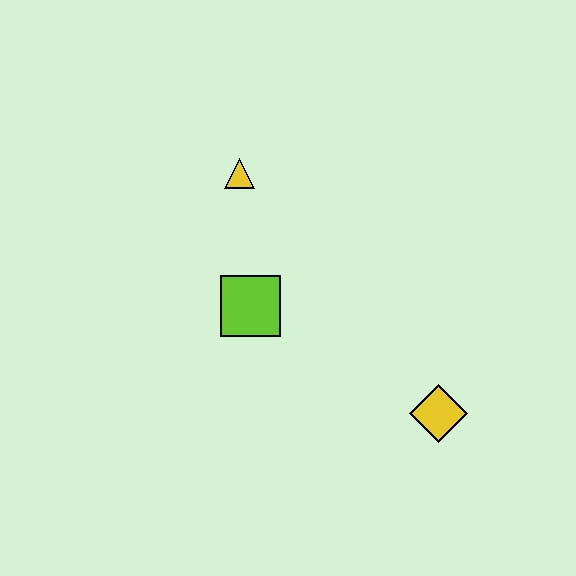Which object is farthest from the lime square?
The yellow diamond is farthest from the lime square.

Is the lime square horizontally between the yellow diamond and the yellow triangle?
Yes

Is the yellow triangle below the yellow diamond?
No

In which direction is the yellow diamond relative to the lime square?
The yellow diamond is to the right of the lime square.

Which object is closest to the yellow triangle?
The lime square is closest to the yellow triangle.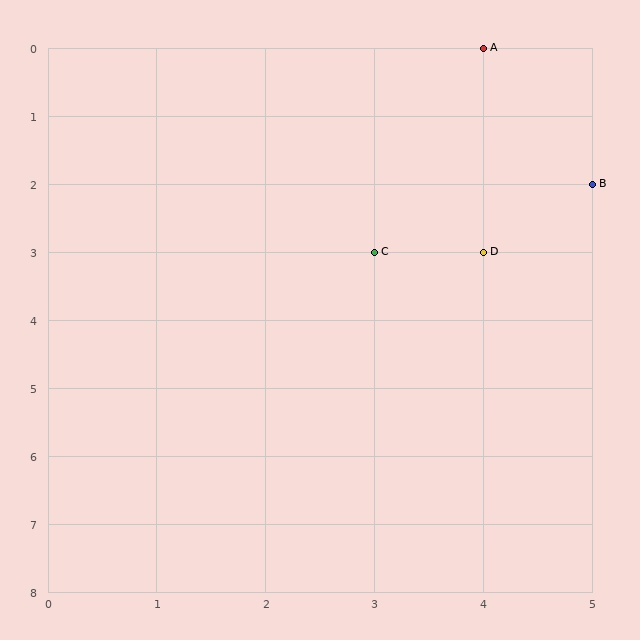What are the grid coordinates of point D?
Point D is at grid coordinates (4, 3).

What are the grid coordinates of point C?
Point C is at grid coordinates (3, 3).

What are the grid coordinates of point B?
Point B is at grid coordinates (5, 2).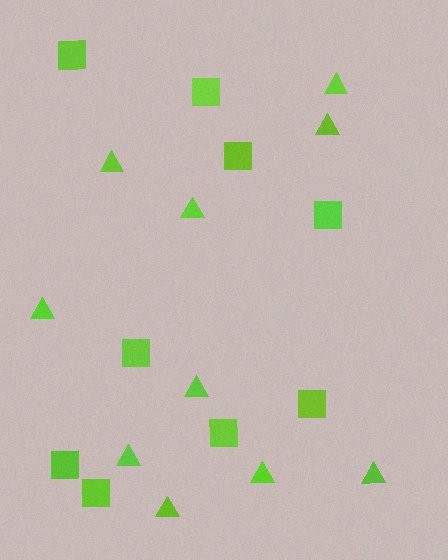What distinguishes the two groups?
There are 2 groups: one group of squares (9) and one group of triangles (10).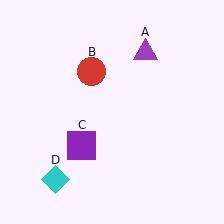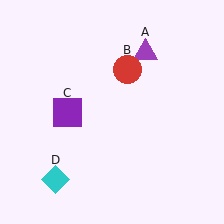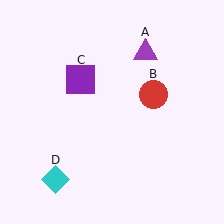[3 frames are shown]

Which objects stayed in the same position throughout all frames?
Purple triangle (object A) and cyan diamond (object D) remained stationary.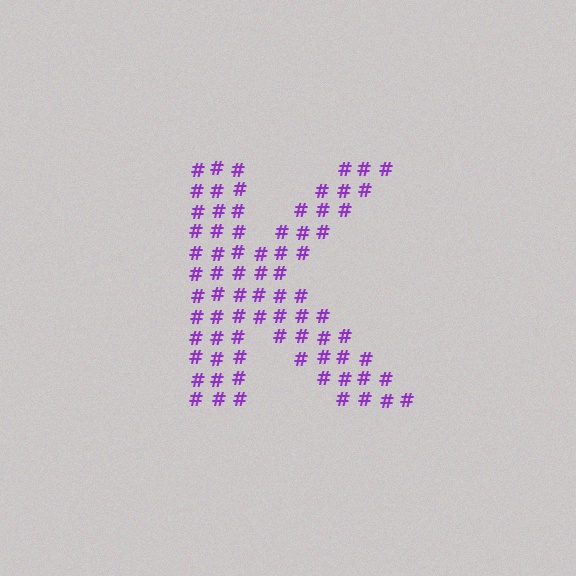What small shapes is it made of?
It is made of small hash symbols.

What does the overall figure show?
The overall figure shows the letter K.